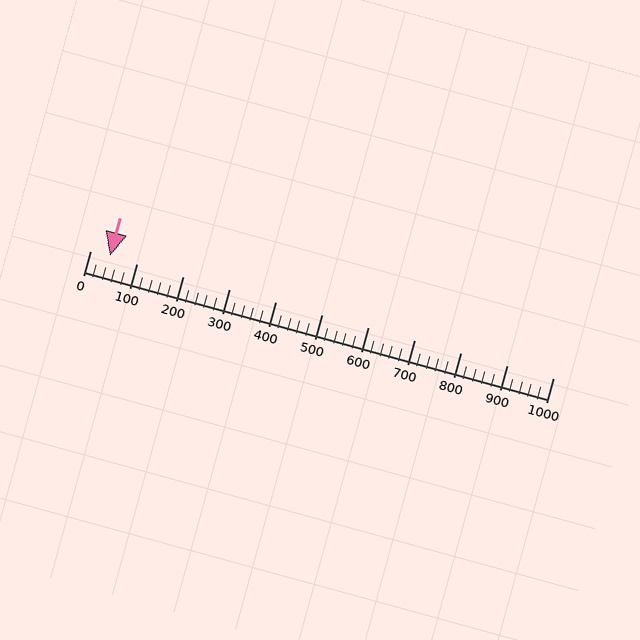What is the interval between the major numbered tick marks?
The major tick marks are spaced 100 units apart.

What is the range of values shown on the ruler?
The ruler shows values from 0 to 1000.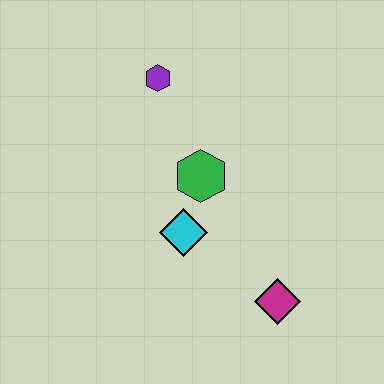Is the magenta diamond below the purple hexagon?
Yes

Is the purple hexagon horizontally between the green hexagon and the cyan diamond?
No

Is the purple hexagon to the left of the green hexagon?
Yes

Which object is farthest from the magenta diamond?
The purple hexagon is farthest from the magenta diamond.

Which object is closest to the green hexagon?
The cyan diamond is closest to the green hexagon.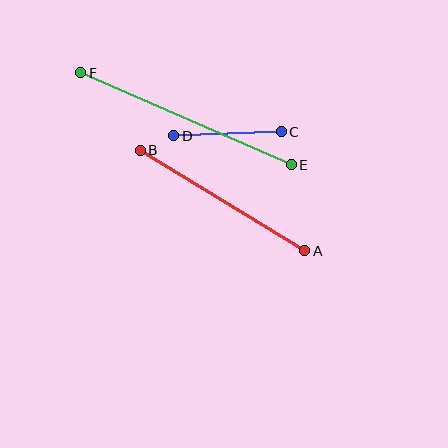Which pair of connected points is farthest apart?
Points E and F are farthest apart.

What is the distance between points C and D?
The distance is approximately 108 pixels.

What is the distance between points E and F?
The distance is approximately 230 pixels.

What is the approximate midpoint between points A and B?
The midpoint is at approximately (223, 200) pixels.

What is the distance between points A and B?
The distance is approximately 193 pixels.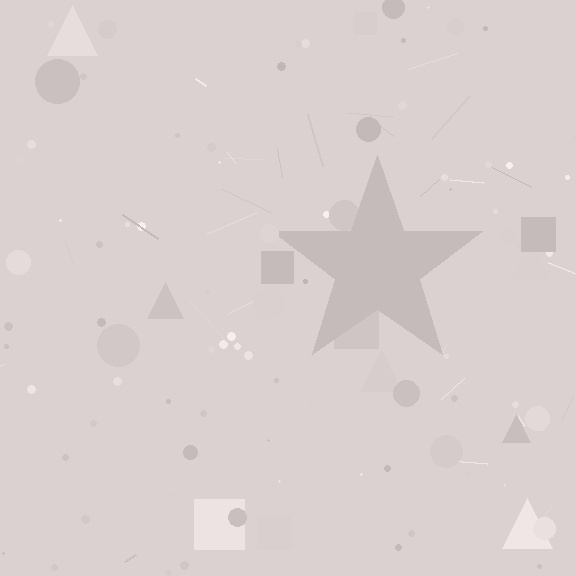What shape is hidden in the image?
A star is hidden in the image.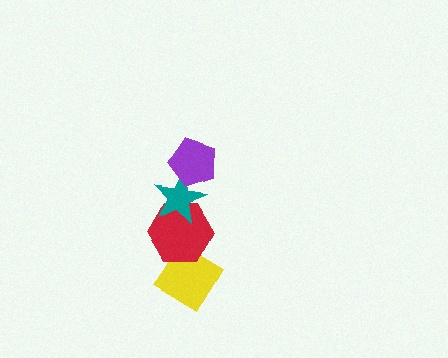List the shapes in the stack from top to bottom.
From top to bottom: the purple pentagon, the teal star, the red hexagon, the yellow diamond.